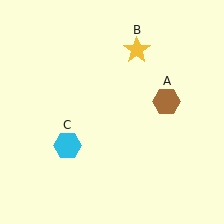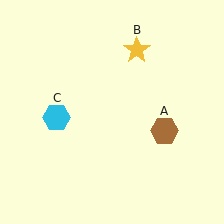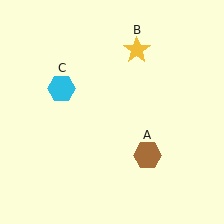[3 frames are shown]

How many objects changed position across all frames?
2 objects changed position: brown hexagon (object A), cyan hexagon (object C).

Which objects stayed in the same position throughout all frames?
Yellow star (object B) remained stationary.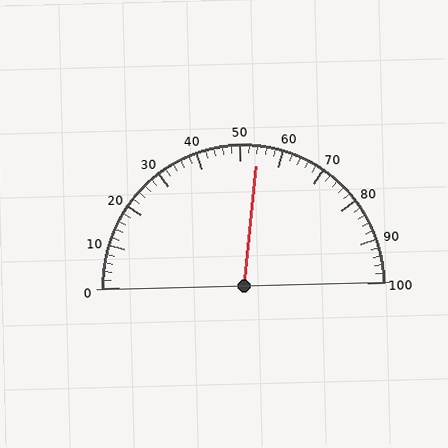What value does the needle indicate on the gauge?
The needle indicates approximately 54.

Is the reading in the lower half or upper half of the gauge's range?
The reading is in the upper half of the range (0 to 100).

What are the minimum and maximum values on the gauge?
The gauge ranges from 0 to 100.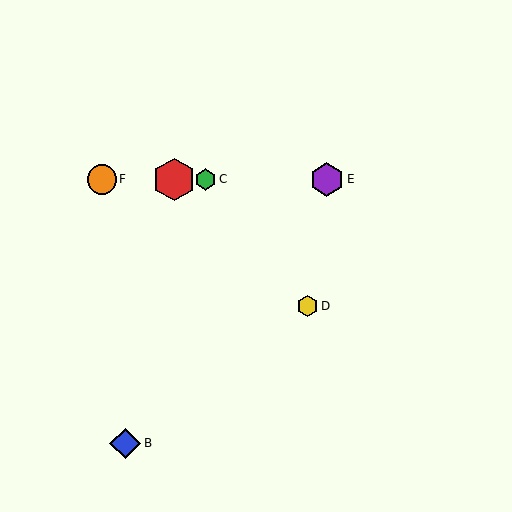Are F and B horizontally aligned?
No, F is at y≈179 and B is at y≈443.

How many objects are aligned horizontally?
4 objects (A, C, E, F) are aligned horizontally.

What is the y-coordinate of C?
Object C is at y≈179.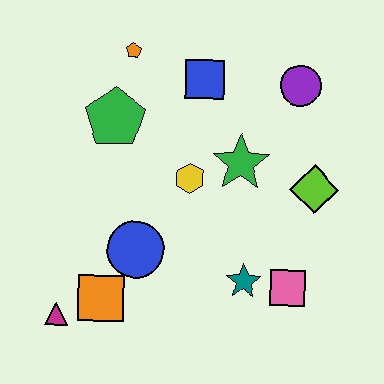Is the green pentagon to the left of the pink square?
Yes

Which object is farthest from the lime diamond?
The magenta triangle is farthest from the lime diamond.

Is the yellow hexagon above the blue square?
No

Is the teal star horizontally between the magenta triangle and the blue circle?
No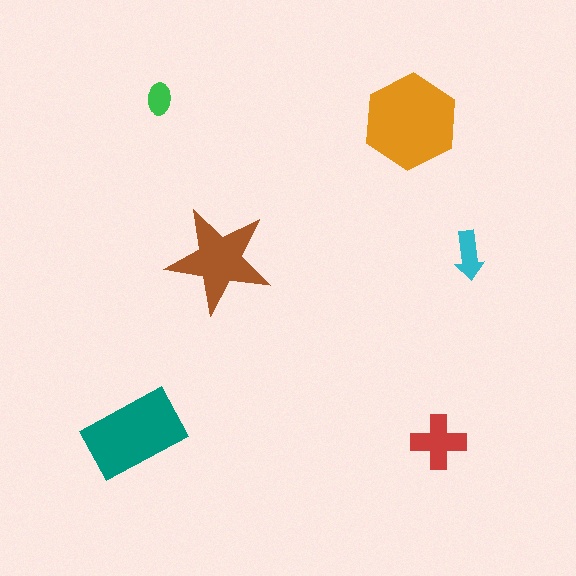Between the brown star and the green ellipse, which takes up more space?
The brown star.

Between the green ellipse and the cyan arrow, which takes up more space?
The cyan arrow.